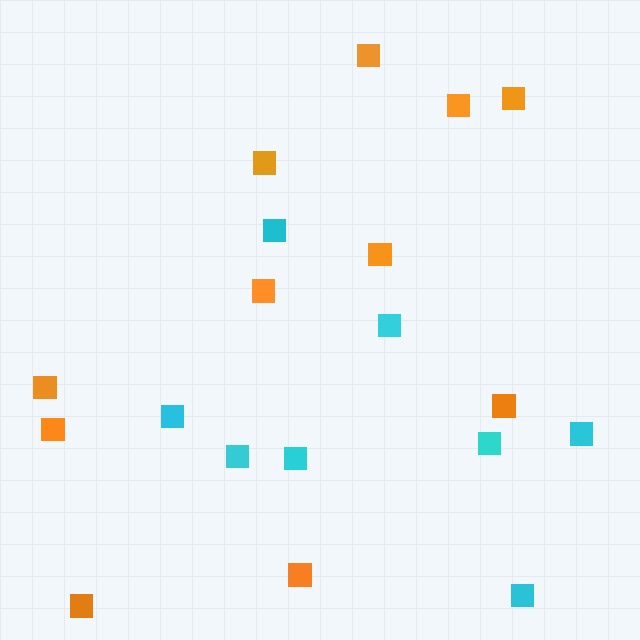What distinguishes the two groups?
There are 2 groups: one group of cyan squares (8) and one group of orange squares (11).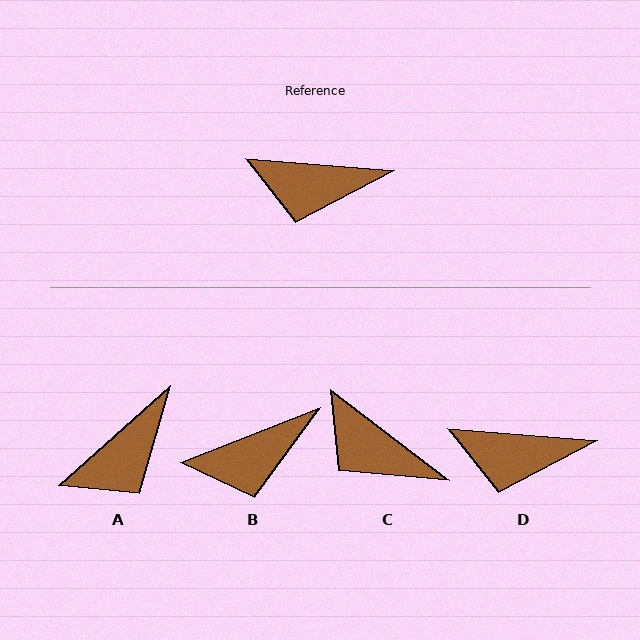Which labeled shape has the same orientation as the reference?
D.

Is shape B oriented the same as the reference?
No, it is off by about 26 degrees.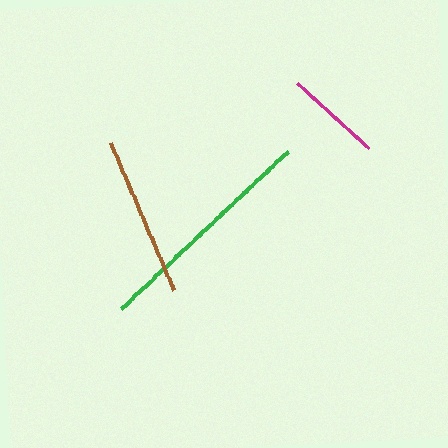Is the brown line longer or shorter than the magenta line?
The brown line is longer than the magenta line.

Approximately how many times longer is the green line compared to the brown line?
The green line is approximately 1.4 times the length of the brown line.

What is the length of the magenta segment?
The magenta segment is approximately 96 pixels long.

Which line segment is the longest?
The green line is the longest at approximately 229 pixels.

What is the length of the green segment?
The green segment is approximately 229 pixels long.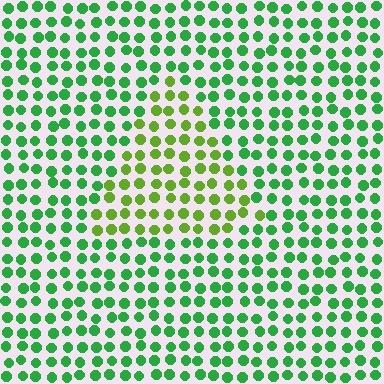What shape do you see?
I see a triangle.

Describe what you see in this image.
The image is filled with small green elements in a uniform arrangement. A triangle-shaped region is visible where the elements are tinted to a slightly different hue, forming a subtle color boundary.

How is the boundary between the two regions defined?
The boundary is defined purely by a slight shift in hue (about 38 degrees). Spacing, size, and orientation are identical on both sides.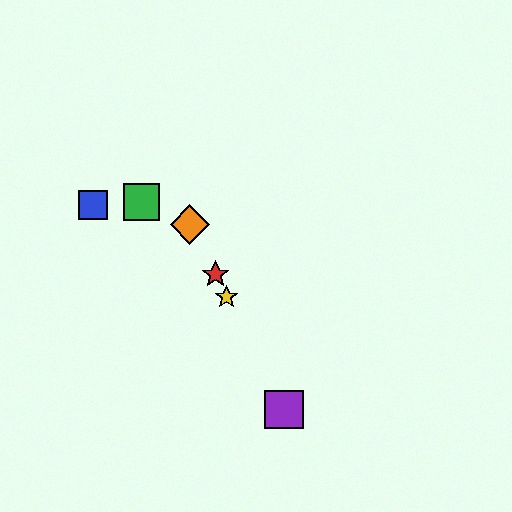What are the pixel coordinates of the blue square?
The blue square is at (93, 205).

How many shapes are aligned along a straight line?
4 shapes (the red star, the yellow star, the purple square, the orange diamond) are aligned along a straight line.